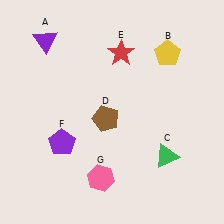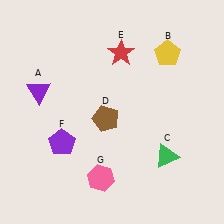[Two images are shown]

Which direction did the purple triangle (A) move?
The purple triangle (A) moved down.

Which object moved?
The purple triangle (A) moved down.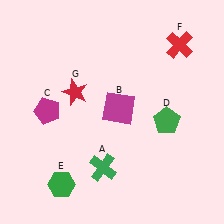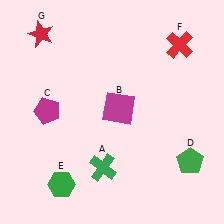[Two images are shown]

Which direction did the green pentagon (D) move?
The green pentagon (D) moved down.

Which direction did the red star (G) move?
The red star (G) moved up.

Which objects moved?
The objects that moved are: the green pentagon (D), the red star (G).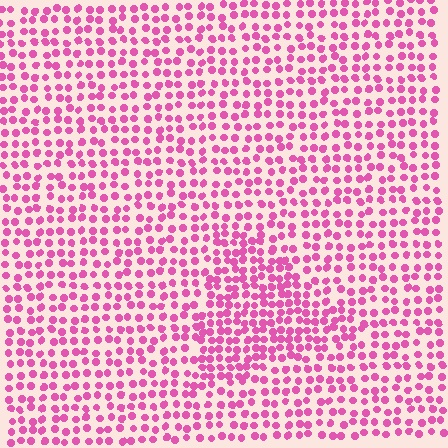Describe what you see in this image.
The image contains small pink elements arranged at two different densities. A triangle-shaped region is visible where the elements are more densely packed than the surrounding area.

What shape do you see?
I see a triangle.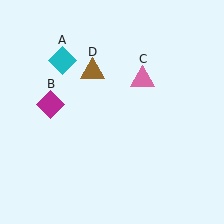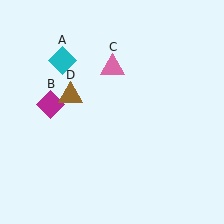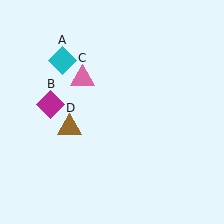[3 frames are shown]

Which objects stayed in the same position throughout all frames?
Cyan diamond (object A) and magenta diamond (object B) remained stationary.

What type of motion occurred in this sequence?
The pink triangle (object C), brown triangle (object D) rotated counterclockwise around the center of the scene.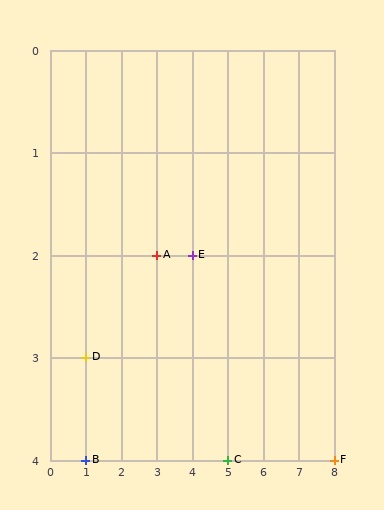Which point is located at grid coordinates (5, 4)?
Point C is at (5, 4).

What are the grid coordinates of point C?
Point C is at grid coordinates (5, 4).